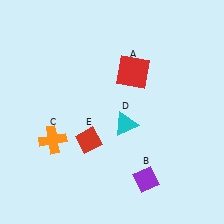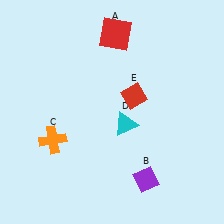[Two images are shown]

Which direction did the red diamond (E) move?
The red diamond (E) moved right.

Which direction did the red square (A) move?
The red square (A) moved up.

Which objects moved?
The objects that moved are: the red square (A), the red diamond (E).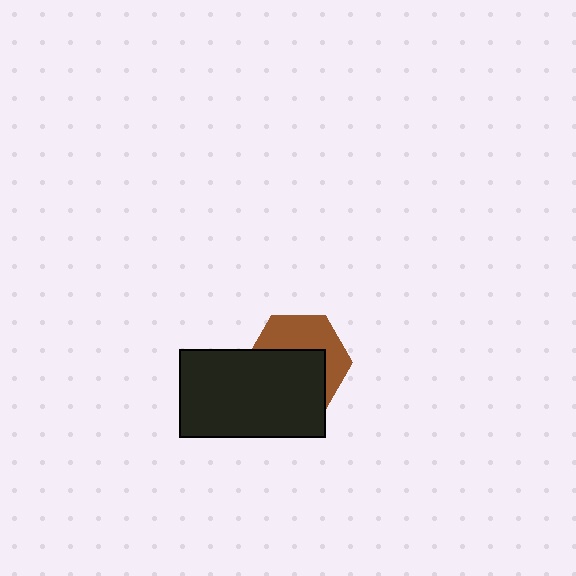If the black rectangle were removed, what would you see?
You would see the complete brown hexagon.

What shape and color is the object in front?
The object in front is a black rectangle.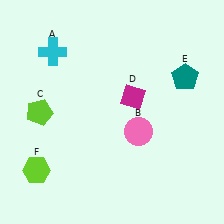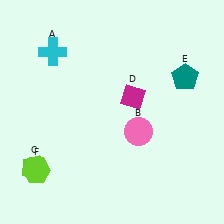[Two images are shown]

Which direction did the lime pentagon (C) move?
The lime pentagon (C) moved down.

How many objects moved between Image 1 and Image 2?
1 object moved between the two images.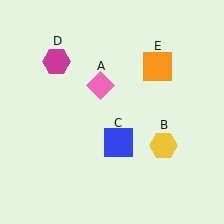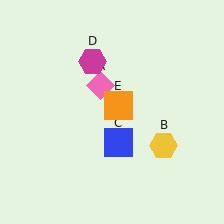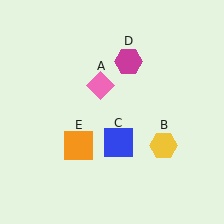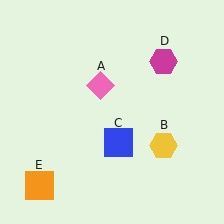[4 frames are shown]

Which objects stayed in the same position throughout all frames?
Pink diamond (object A) and yellow hexagon (object B) and blue square (object C) remained stationary.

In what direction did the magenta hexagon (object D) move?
The magenta hexagon (object D) moved right.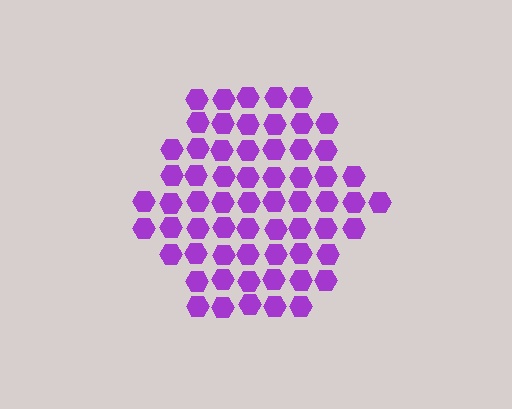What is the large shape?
The large shape is a hexagon.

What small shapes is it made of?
It is made of small hexagons.